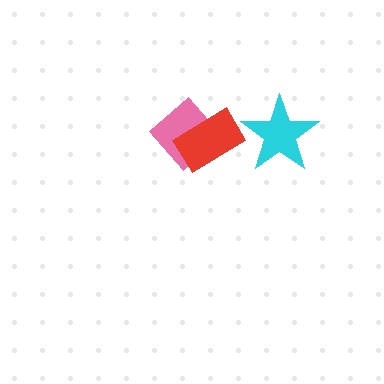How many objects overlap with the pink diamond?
1 object overlaps with the pink diamond.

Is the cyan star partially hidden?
No, no other shape covers it.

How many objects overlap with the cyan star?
0 objects overlap with the cyan star.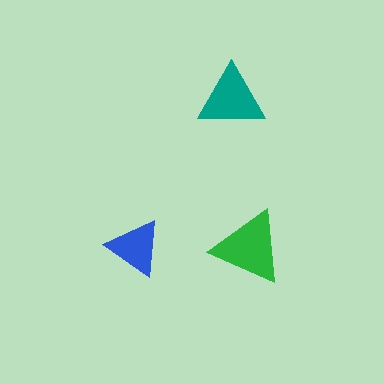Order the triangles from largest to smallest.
the green one, the teal one, the blue one.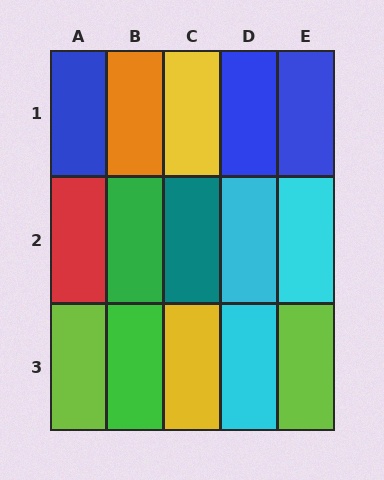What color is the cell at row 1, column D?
Blue.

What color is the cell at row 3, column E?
Lime.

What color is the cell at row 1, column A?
Blue.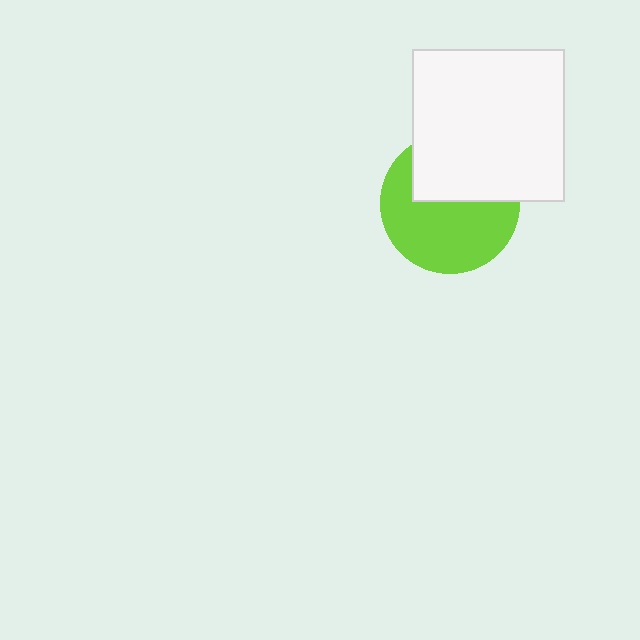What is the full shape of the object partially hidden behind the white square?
The partially hidden object is a lime circle.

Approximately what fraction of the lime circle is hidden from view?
Roughly 40% of the lime circle is hidden behind the white square.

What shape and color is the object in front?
The object in front is a white square.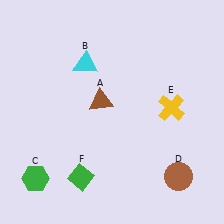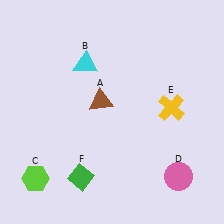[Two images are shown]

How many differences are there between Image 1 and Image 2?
There are 2 differences between the two images.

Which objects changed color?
C changed from green to lime. D changed from brown to pink.